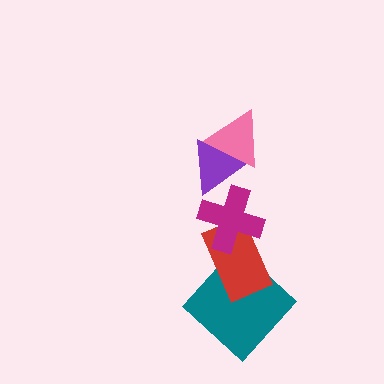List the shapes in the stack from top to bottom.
From top to bottom: the pink triangle, the purple triangle, the magenta cross, the red rectangle, the teal diamond.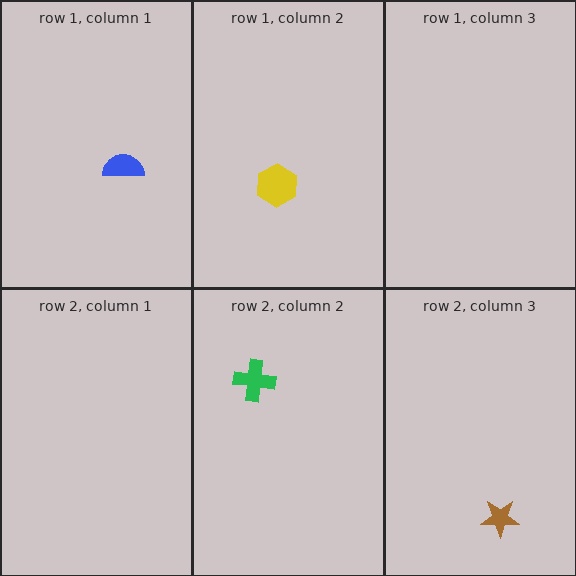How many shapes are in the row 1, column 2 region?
1.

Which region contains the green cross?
The row 2, column 2 region.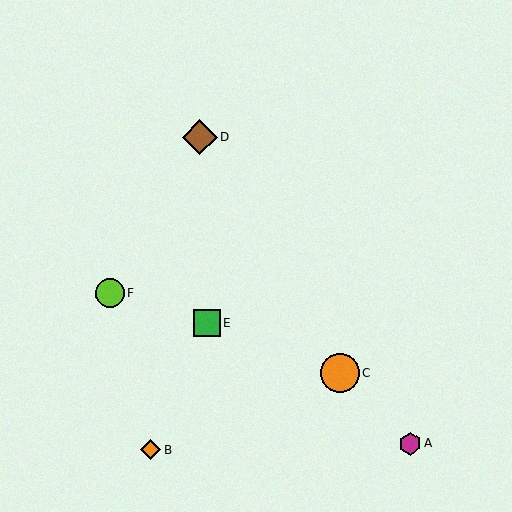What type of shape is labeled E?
Shape E is a green square.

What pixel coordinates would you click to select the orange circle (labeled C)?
Click at (340, 373) to select the orange circle C.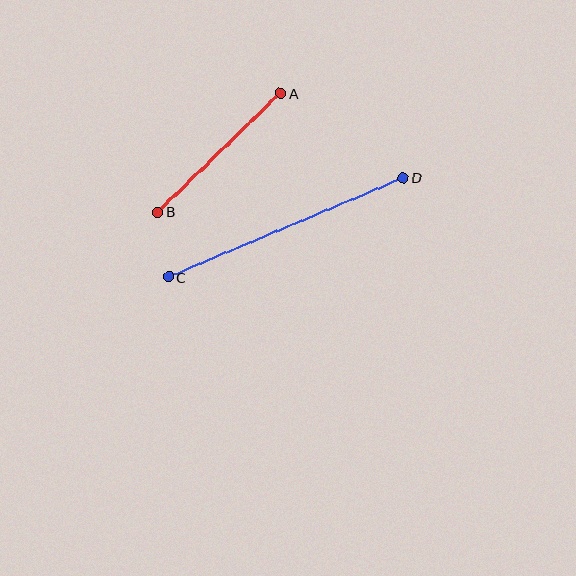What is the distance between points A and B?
The distance is approximately 171 pixels.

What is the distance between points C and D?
The distance is approximately 255 pixels.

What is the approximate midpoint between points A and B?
The midpoint is at approximately (219, 153) pixels.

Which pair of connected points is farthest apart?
Points C and D are farthest apart.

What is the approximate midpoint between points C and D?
The midpoint is at approximately (286, 227) pixels.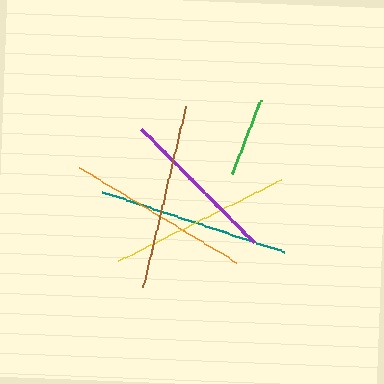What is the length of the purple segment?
The purple segment is approximately 160 pixels long.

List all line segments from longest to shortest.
From longest to shortest: teal, brown, orange, yellow, purple, green.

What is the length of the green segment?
The green segment is approximately 79 pixels long.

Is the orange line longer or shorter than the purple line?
The orange line is longer than the purple line.